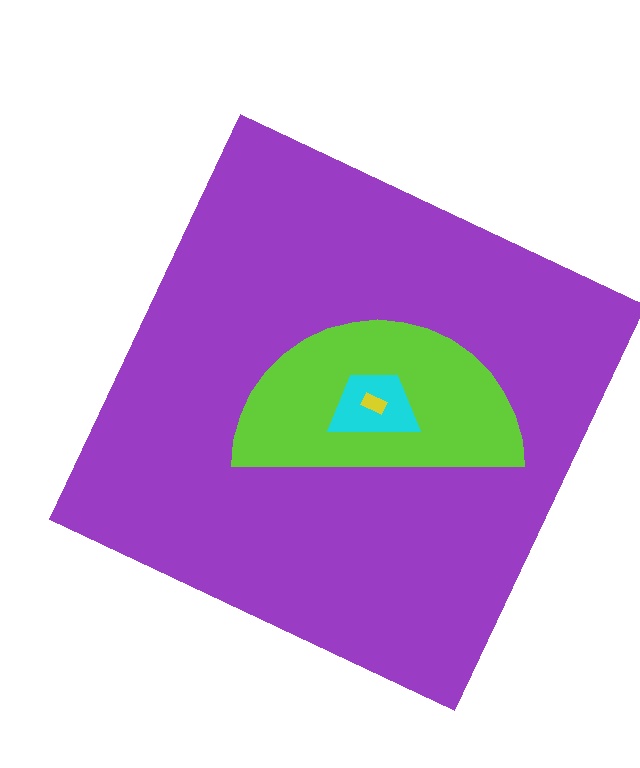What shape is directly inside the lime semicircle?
The cyan trapezoid.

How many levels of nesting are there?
4.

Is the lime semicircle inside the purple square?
Yes.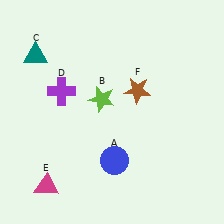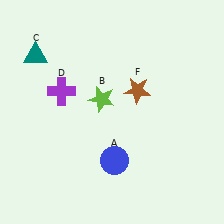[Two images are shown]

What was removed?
The magenta triangle (E) was removed in Image 2.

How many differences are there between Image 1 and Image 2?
There is 1 difference between the two images.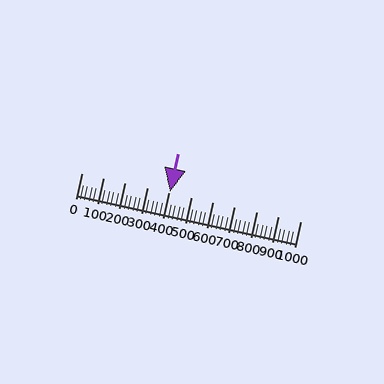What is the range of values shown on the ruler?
The ruler shows values from 0 to 1000.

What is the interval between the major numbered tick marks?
The major tick marks are spaced 100 units apart.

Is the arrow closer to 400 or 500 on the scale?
The arrow is closer to 400.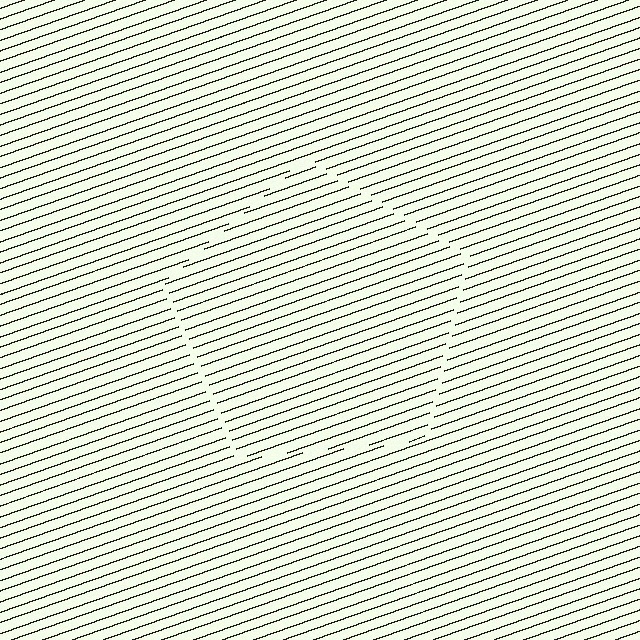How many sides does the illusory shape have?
5 sides — the line-ends trace a pentagon.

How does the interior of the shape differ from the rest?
The interior of the shape contains the same grating, shifted by half a period — the contour is defined by the phase discontinuity where line-ends from the inner and outer gratings abut.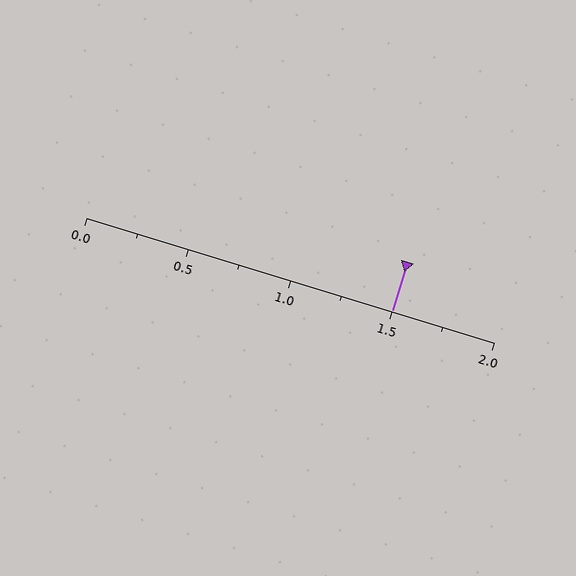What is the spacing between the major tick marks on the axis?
The major ticks are spaced 0.5 apart.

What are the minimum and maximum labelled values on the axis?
The axis runs from 0.0 to 2.0.